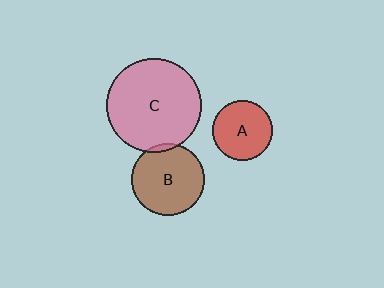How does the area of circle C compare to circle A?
Approximately 2.5 times.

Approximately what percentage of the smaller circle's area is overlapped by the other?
Approximately 5%.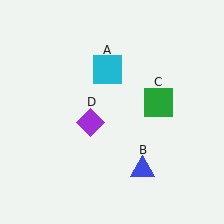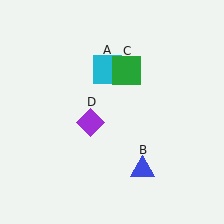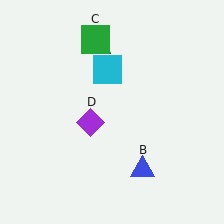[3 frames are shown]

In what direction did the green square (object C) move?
The green square (object C) moved up and to the left.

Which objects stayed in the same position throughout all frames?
Cyan square (object A) and blue triangle (object B) and purple diamond (object D) remained stationary.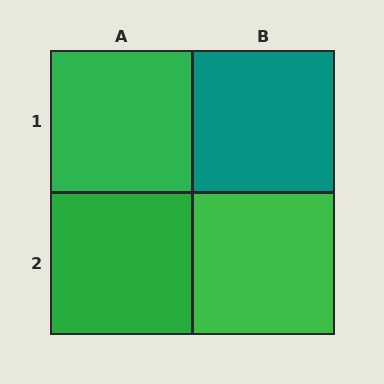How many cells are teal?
1 cell is teal.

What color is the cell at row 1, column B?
Teal.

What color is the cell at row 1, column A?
Green.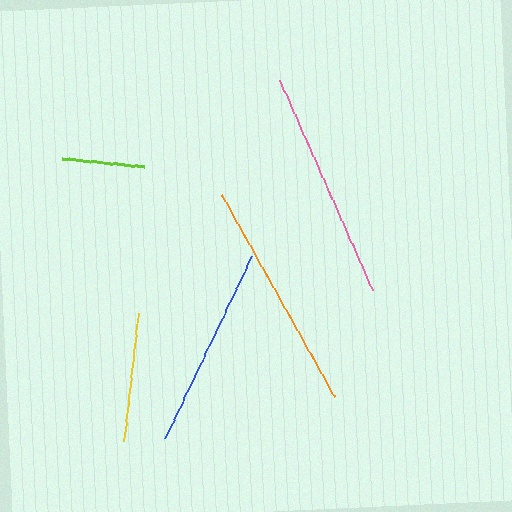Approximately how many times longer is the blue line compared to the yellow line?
The blue line is approximately 1.6 times the length of the yellow line.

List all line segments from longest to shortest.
From longest to shortest: orange, pink, blue, yellow, lime.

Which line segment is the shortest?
The lime line is the shortest at approximately 82 pixels.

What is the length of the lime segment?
The lime segment is approximately 82 pixels long.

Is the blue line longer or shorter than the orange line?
The orange line is longer than the blue line.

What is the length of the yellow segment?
The yellow segment is approximately 129 pixels long.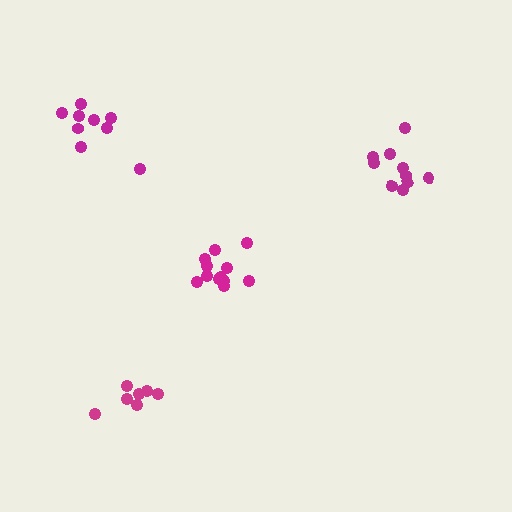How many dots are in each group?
Group 1: 12 dots, Group 2: 10 dots, Group 3: 9 dots, Group 4: 7 dots (38 total).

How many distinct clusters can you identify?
There are 4 distinct clusters.